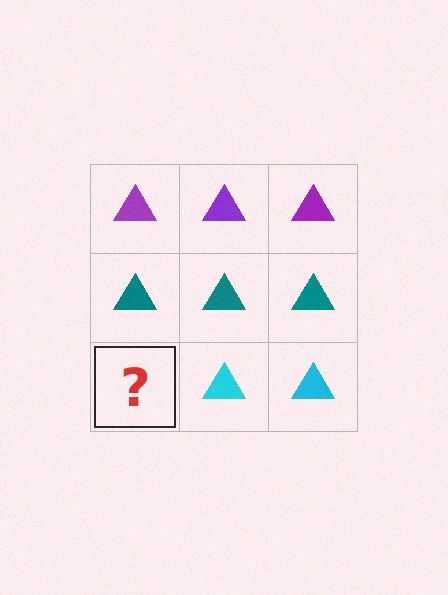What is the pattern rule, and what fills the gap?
The rule is that each row has a consistent color. The gap should be filled with a cyan triangle.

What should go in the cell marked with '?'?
The missing cell should contain a cyan triangle.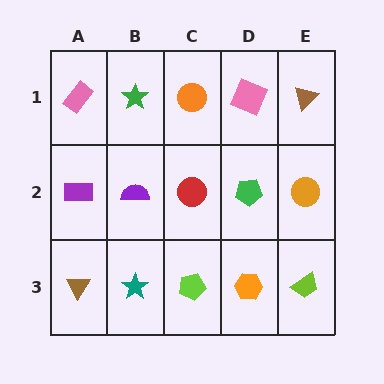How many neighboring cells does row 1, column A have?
2.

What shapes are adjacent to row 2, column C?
An orange circle (row 1, column C), a lime pentagon (row 3, column C), a purple semicircle (row 2, column B), a green pentagon (row 2, column D).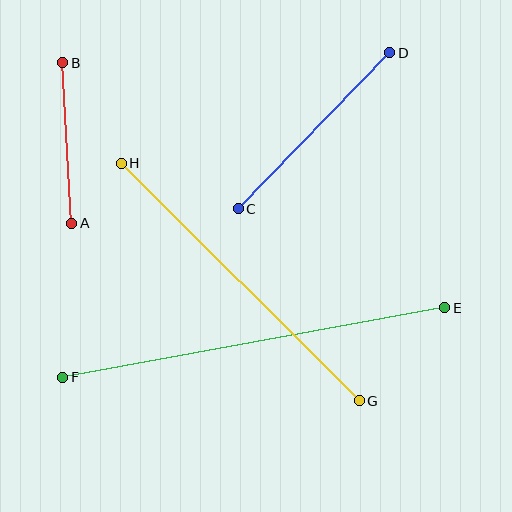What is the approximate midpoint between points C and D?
The midpoint is at approximately (314, 131) pixels.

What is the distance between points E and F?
The distance is approximately 388 pixels.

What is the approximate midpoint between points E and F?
The midpoint is at approximately (254, 343) pixels.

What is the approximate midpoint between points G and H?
The midpoint is at approximately (240, 282) pixels.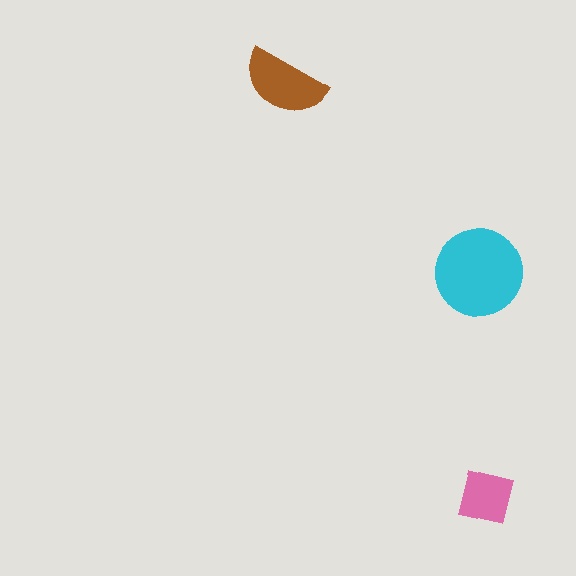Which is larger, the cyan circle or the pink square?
The cyan circle.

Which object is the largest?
The cyan circle.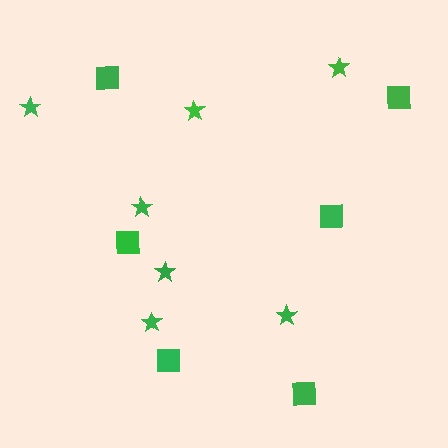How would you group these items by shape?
There are 2 groups: one group of squares (6) and one group of stars (7).